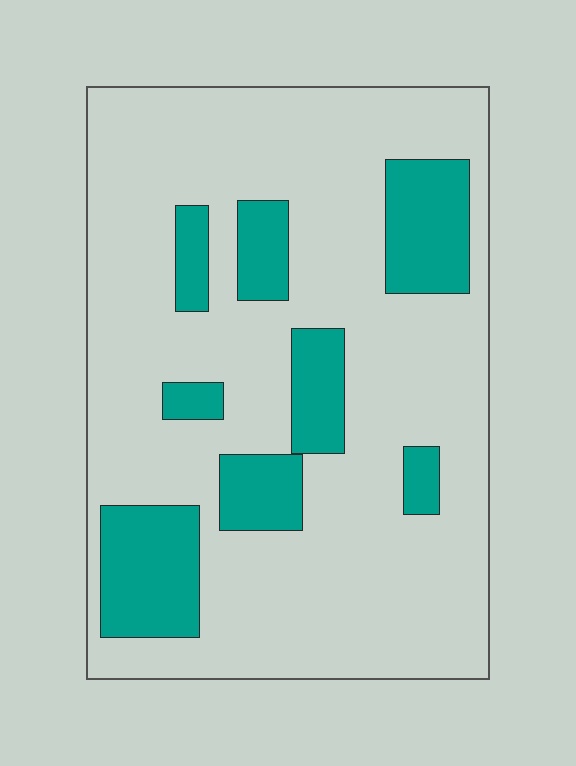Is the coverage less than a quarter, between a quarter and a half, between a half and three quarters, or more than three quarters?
Less than a quarter.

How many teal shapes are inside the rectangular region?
8.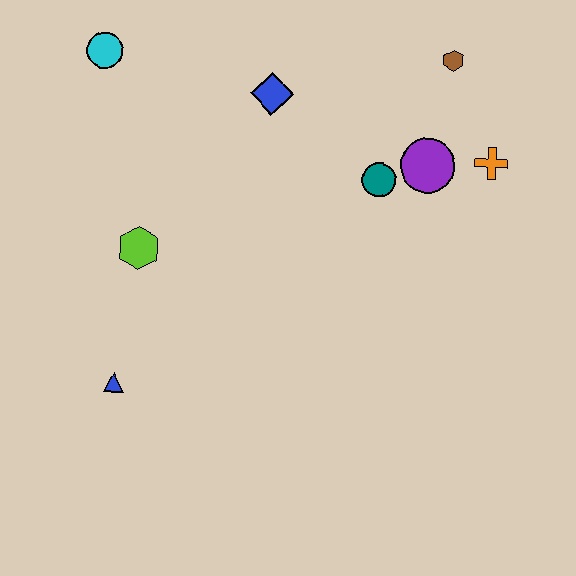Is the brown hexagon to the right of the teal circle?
Yes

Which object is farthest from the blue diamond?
The blue triangle is farthest from the blue diamond.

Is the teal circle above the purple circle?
No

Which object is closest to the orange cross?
The purple circle is closest to the orange cross.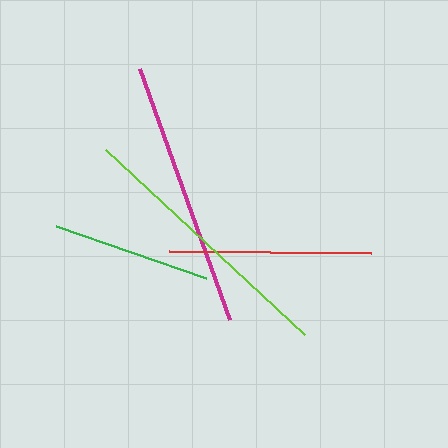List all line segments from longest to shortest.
From longest to shortest: lime, magenta, red, green.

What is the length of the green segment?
The green segment is approximately 159 pixels long.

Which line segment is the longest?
The lime line is the longest at approximately 271 pixels.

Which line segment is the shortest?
The green line is the shortest at approximately 159 pixels.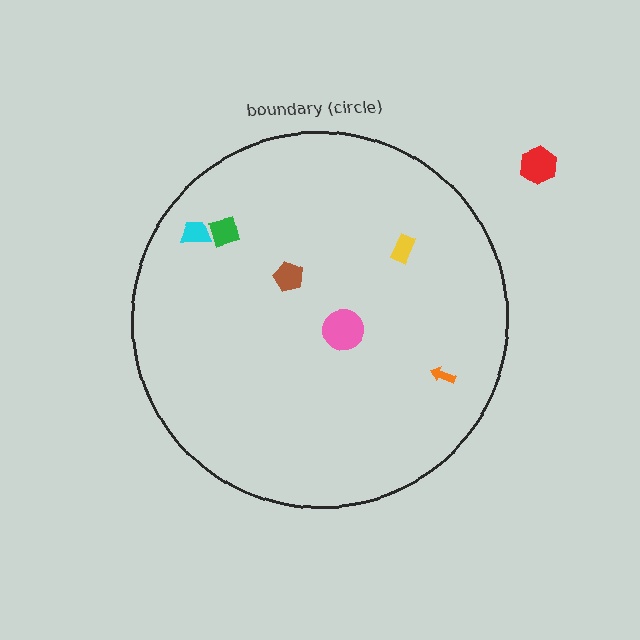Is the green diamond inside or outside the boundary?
Inside.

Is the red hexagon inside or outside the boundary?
Outside.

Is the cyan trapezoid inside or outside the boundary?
Inside.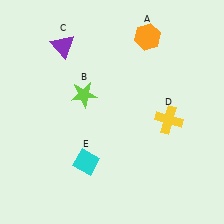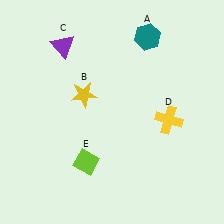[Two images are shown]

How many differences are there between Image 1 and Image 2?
There are 3 differences between the two images.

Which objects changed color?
A changed from orange to teal. B changed from lime to yellow. E changed from cyan to lime.